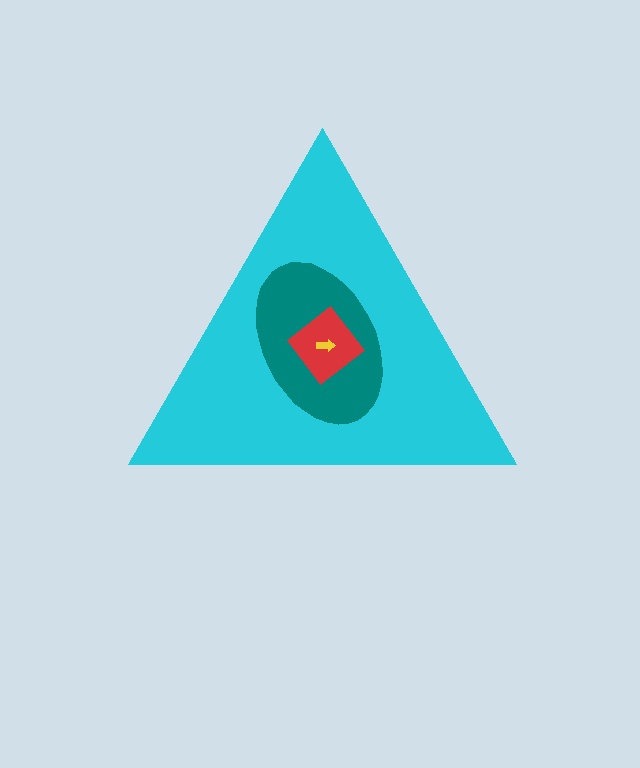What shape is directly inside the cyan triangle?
The teal ellipse.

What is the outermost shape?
The cyan triangle.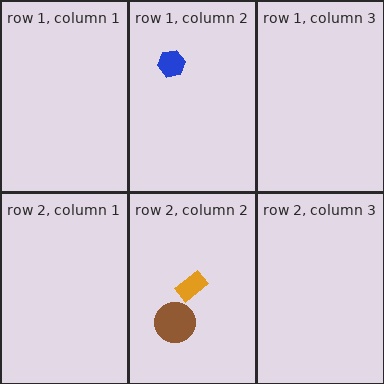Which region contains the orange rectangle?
The row 2, column 2 region.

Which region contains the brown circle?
The row 2, column 2 region.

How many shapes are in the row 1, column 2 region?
1.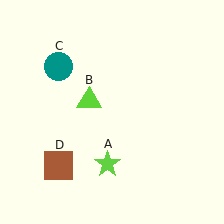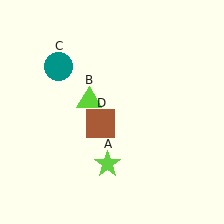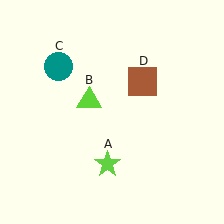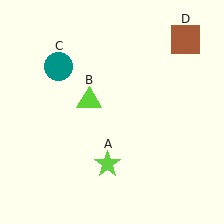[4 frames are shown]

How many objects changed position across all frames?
1 object changed position: brown square (object D).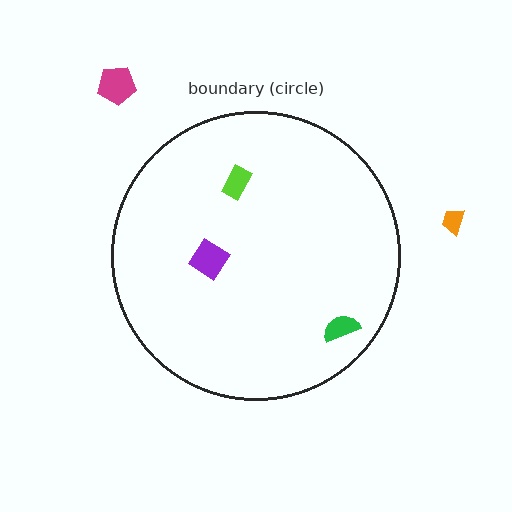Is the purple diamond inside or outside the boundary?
Inside.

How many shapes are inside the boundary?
3 inside, 2 outside.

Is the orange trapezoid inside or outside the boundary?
Outside.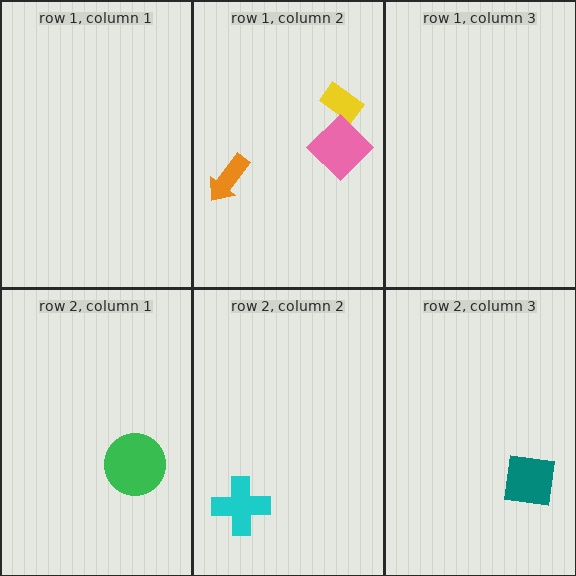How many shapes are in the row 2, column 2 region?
1.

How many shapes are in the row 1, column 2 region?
3.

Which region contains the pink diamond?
The row 1, column 2 region.